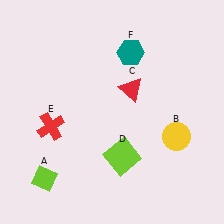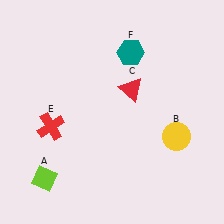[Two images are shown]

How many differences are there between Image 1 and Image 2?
There is 1 difference between the two images.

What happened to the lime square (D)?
The lime square (D) was removed in Image 2. It was in the bottom-right area of Image 1.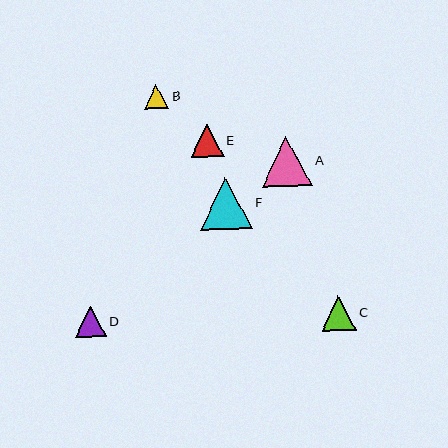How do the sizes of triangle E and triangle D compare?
Triangle E and triangle D are approximately the same size.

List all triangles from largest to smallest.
From largest to smallest: F, A, C, E, D, B.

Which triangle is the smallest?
Triangle B is the smallest with a size of approximately 24 pixels.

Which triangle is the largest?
Triangle F is the largest with a size of approximately 53 pixels.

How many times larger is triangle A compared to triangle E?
Triangle A is approximately 1.5 times the size of triangle E.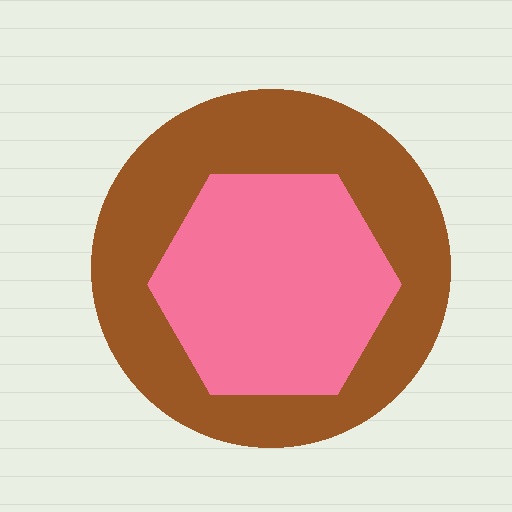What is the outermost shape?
The brown circle.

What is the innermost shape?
The pink hexagon.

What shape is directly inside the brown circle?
The pink hexagon.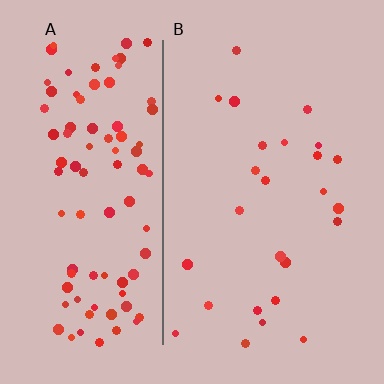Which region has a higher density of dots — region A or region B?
A (the left).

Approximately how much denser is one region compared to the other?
Approximately 4.0× — region A over region B.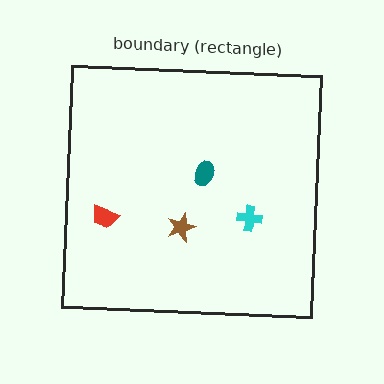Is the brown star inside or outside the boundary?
Inside.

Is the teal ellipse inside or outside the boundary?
Inside.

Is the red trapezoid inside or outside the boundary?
Inside.